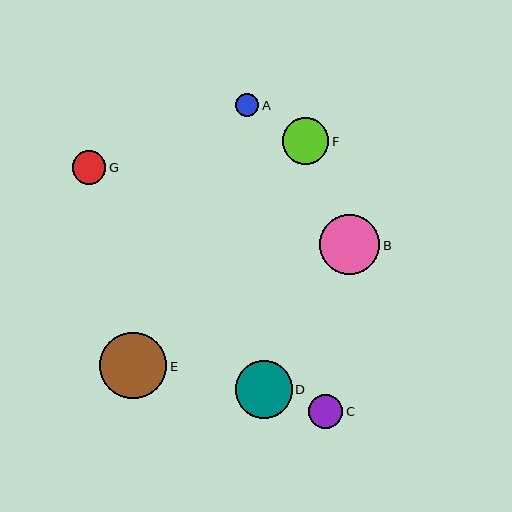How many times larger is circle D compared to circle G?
Circle D is approximately 1.7 times the size of circle G.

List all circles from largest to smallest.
From largest to smallest: E, B, D, F, C, G, A.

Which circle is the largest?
Circle E is the largest with a size of approximately 67 pixels.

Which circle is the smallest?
Circle A is the smallest with a size of approximately 23 pixels.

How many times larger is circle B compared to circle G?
Circle B is approximately 1.8 times the size of circle G.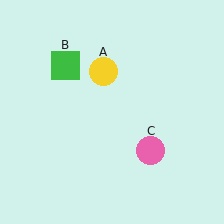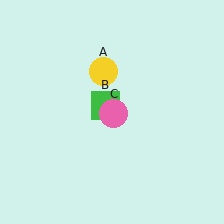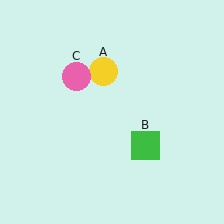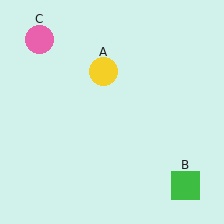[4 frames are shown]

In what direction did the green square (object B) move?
The green square (object B) moved down and to the right.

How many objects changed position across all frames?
2 objects changed position: green square (object B), pink circle (object C).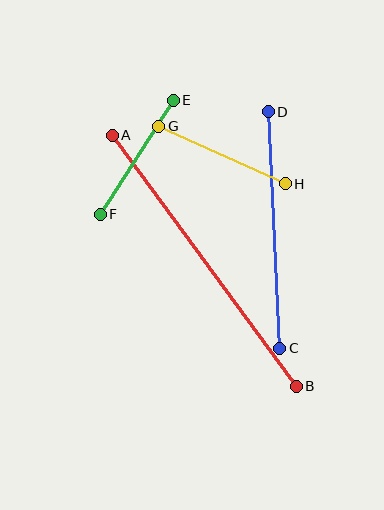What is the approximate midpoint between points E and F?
The midpoint is at approximately (137, 157) pixels.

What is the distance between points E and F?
The distance is approximately 136 pixels.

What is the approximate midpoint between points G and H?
The midpoint is at approximately (222, 155) pixels.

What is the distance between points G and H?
The distance is approximately 139 pixels.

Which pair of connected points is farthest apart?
Points A and B are farthest apart.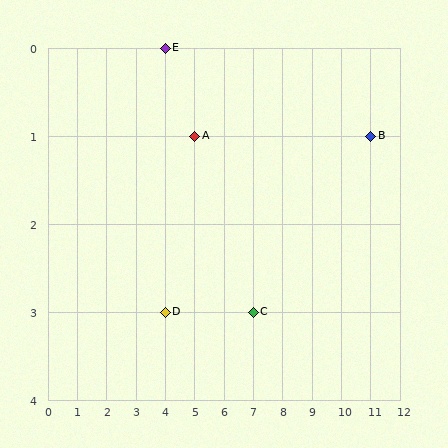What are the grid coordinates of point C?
Point C is at grid coordinates (7, 3).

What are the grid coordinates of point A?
Point A is at grid coordinates (5, 1).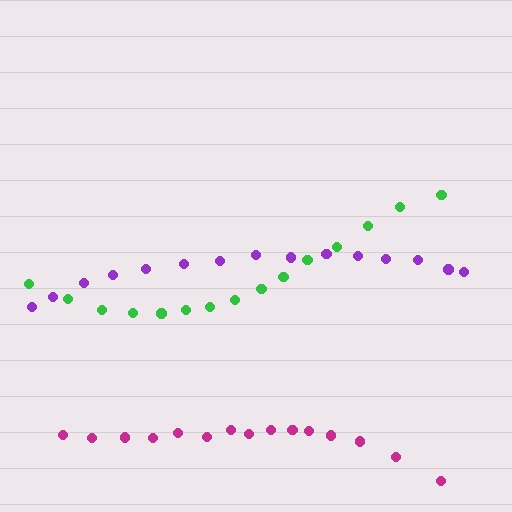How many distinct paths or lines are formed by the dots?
There are 3 distinct paths.